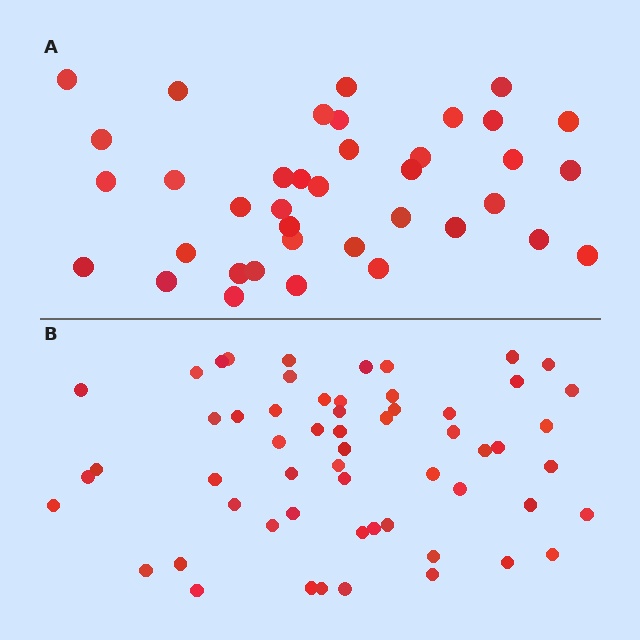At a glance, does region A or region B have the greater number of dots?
Region B (the bottom region) has more dots.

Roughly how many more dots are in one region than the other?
Region B has approximately 20 more dots than region A.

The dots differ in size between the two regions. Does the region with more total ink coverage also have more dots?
No. Region A has more total ink coverage because its dots are larger, but region B actually contains more individual dots. Total area can be misleading — the number of items is what matters here.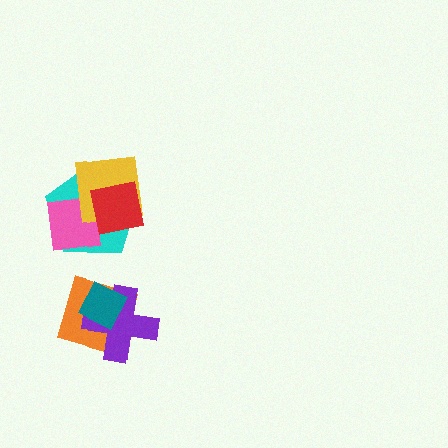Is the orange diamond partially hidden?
Yes, it is partially covered by another shape.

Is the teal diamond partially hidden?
No, no other shape covers it.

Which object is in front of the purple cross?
The teal diamond is in front of the purple cross.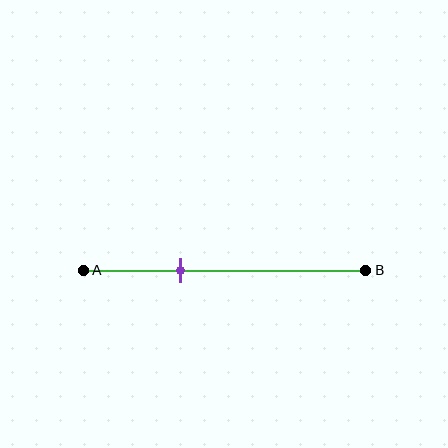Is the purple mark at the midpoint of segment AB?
No, the mark is at about 35% from A, not at the 50% midpoint.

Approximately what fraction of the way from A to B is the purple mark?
The purple mark is approximately 35% of the way from A to B.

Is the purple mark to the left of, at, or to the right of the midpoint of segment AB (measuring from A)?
The purple mark is to the left of the midpoint of segment AB.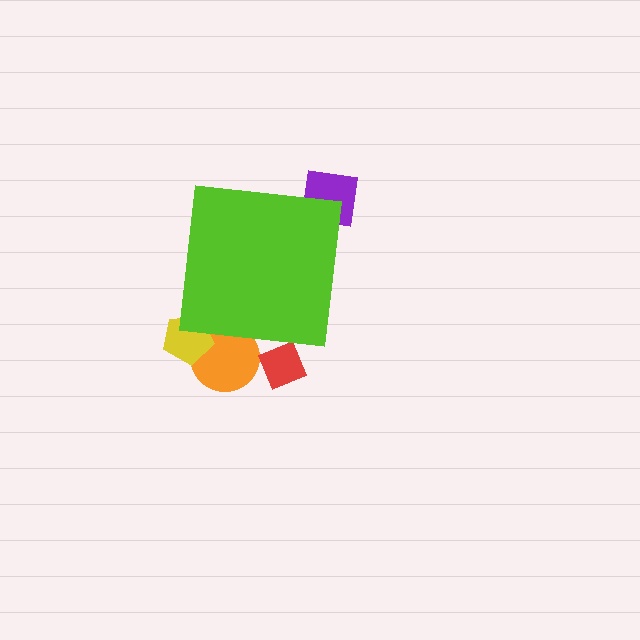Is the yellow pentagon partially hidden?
Yes, the yellow pentagon is partially hidden behind the lime square.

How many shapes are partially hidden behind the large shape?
4 shapes are partially hidden.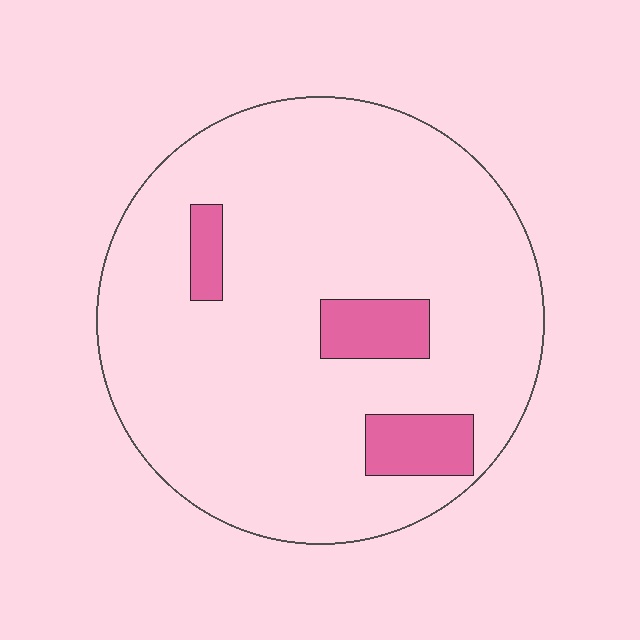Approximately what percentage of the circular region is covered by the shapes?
Approximately 10%.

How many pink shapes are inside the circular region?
3.